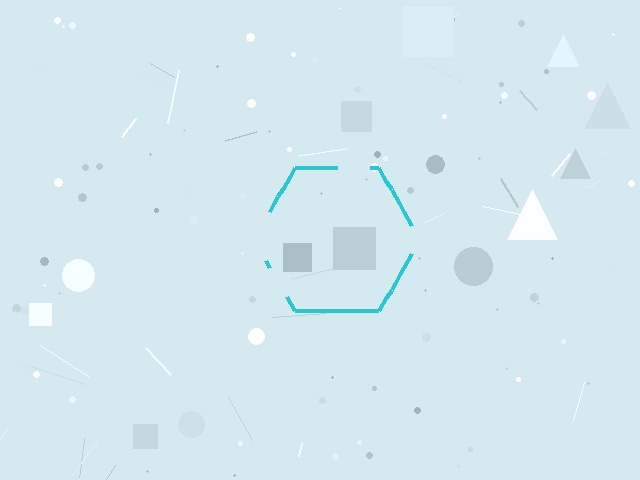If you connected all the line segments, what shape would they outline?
They would outline a hexagon.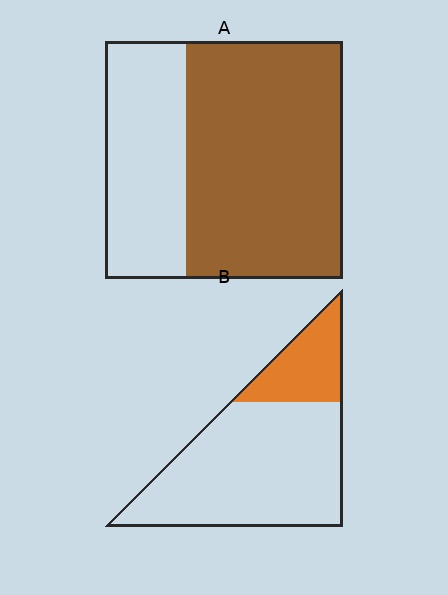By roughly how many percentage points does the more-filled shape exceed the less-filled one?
By roughly 45 percentage points (A over B).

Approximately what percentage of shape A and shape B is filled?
A is approximately 65% and B is approximately 25%.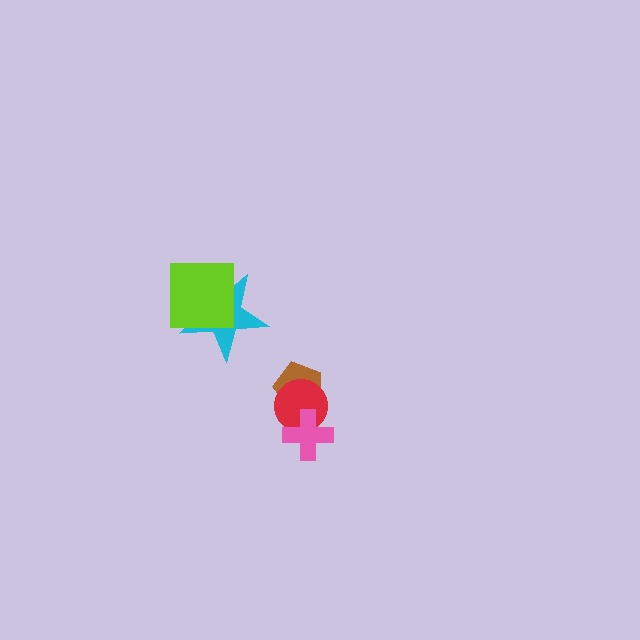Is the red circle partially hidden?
Yes, it is partially covered by another shape.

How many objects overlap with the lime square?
1 object overlaps with the lime square.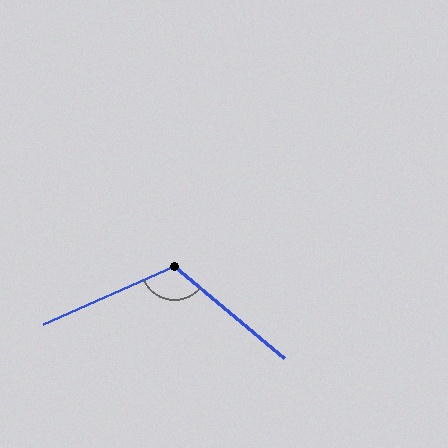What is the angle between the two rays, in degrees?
Approximately 116 degrees.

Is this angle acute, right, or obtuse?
It is obtuse.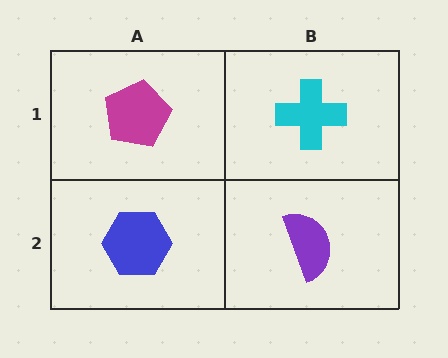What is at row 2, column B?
A purple semicircle.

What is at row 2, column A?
A blue hexagon.